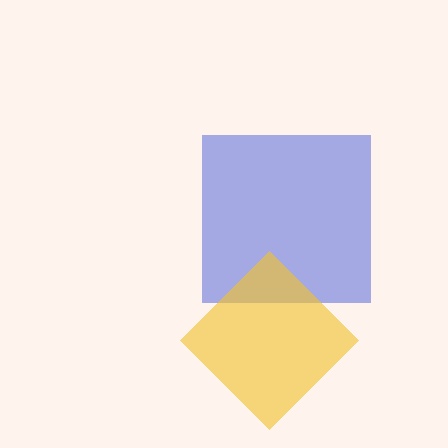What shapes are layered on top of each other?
The layered shapes are: a blue square, a yellow diamond.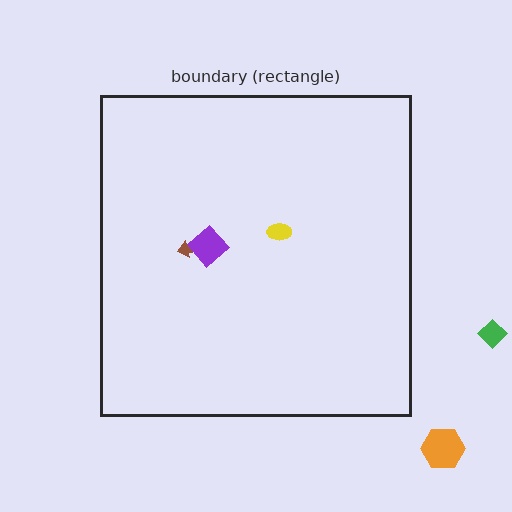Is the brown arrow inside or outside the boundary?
Inside.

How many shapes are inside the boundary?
3 inside, 2 outside.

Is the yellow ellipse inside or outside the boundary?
Inside.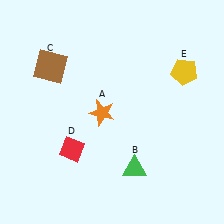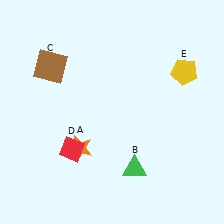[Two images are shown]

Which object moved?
The orange star (A) moved down.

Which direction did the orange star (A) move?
The orange star (A) moved down.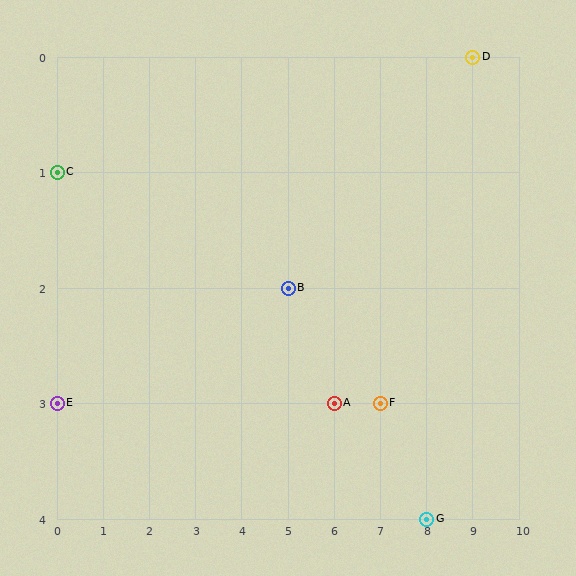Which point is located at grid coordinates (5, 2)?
Point B is at (5, 2).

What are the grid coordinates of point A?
Point A is at grid coordinates (6, 3).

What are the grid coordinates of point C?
Point C is at grid coordinates (0, 1).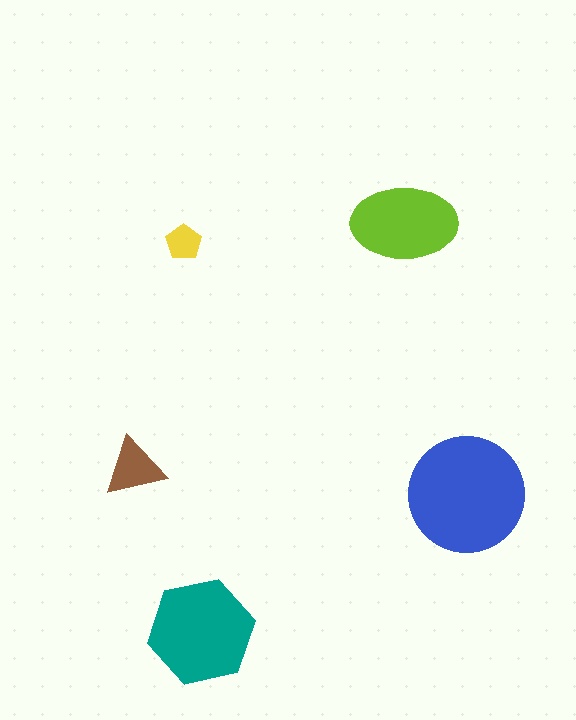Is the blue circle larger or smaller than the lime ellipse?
Larger.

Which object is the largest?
The blue circle.